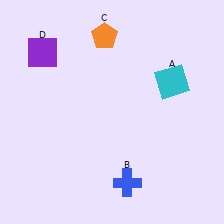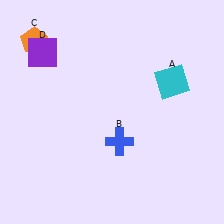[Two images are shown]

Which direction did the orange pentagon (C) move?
The orange pentagon (C) moved left.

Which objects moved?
The objects that moved are: the blue cross (B), the orange pentagon (C).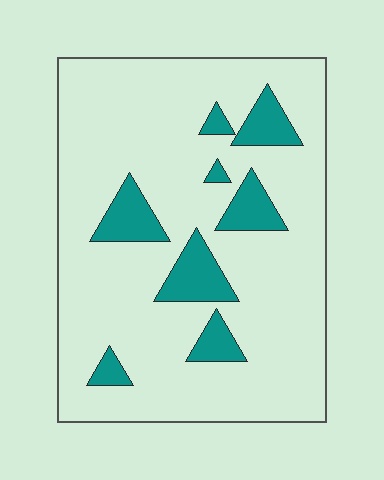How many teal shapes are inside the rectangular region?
8.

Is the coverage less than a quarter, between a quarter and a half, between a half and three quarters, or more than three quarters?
Less than a quarter.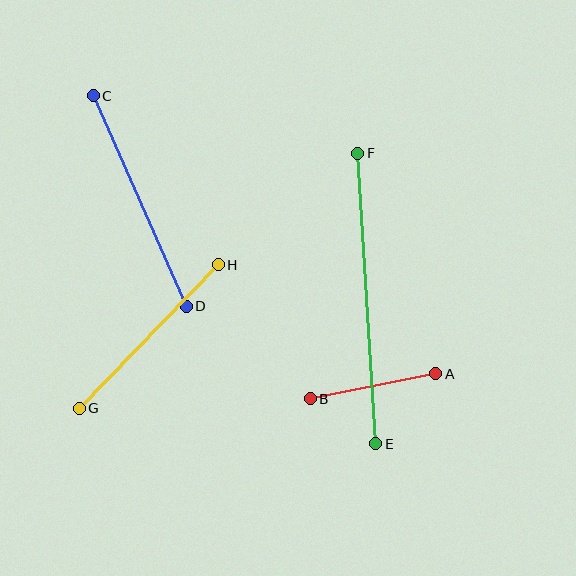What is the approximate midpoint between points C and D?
The midpoint is at approximately (140, 201) pixels.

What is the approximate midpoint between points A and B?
The midpoint is at approximately (373, 386) pixels.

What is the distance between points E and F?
The distance is approximately 291 pixels.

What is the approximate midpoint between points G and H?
The midpoint is at approximately (149, 336) pixels.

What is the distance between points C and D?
The distance is approximately 230 pixels.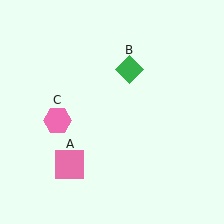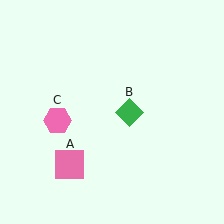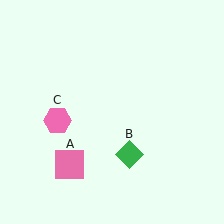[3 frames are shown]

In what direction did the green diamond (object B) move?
The green diamond (object B) moved down.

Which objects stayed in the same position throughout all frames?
Pink square (object A) and pink hexagon (object C) remained stationary.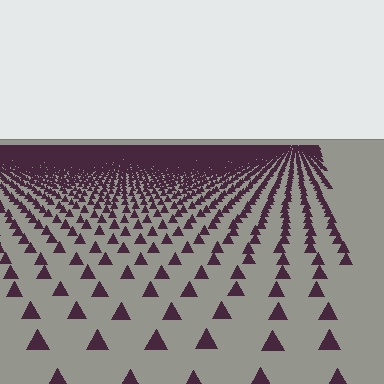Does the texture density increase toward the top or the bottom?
Density increases toward the top.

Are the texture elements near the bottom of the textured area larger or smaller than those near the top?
Larger. Near the bottom, elements are closer to the viewer and appear at a bigger on-screen size.